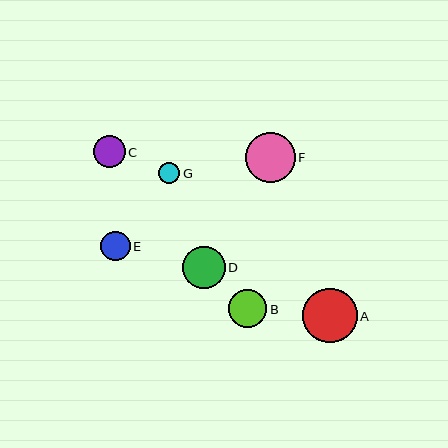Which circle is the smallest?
Circle G is the smallest with a size of approximately 21 pixels.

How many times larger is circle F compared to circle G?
Circle F is approximately 2.3 times the size of circle G.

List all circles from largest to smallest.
From largest to smallest: A, F, D, B, C, E, G.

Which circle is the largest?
Circle A is the largest with a size of approximately 54 pixels.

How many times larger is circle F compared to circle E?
Circle F is approximately 1.7 times the size of circle E.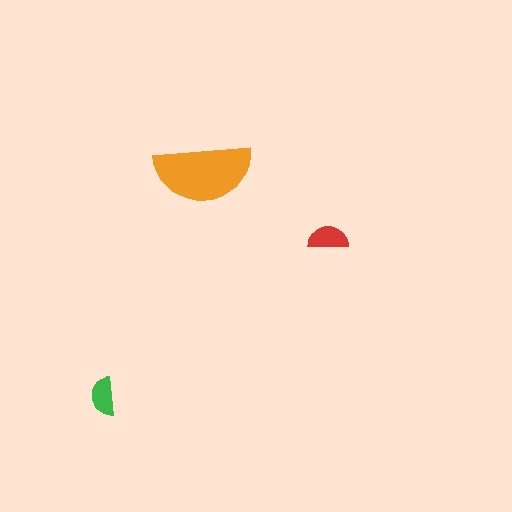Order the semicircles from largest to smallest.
the orange one, the red one, the green one.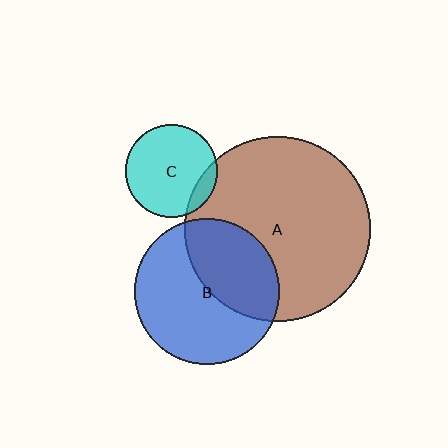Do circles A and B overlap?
Yes.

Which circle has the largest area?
Circle A (brown).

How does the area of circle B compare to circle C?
Approximately 2.5 times.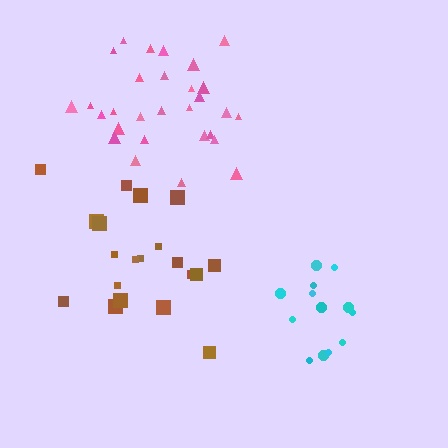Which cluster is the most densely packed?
Pink.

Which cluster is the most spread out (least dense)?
Brown.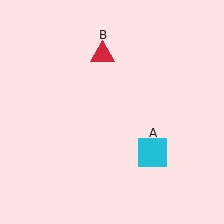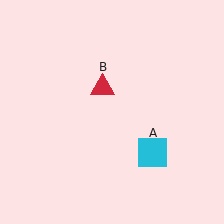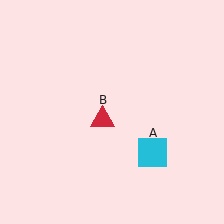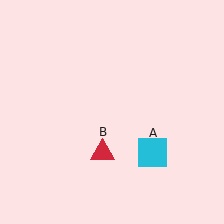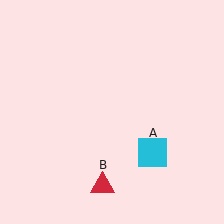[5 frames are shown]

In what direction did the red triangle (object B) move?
The red triangle (object B) moved down.